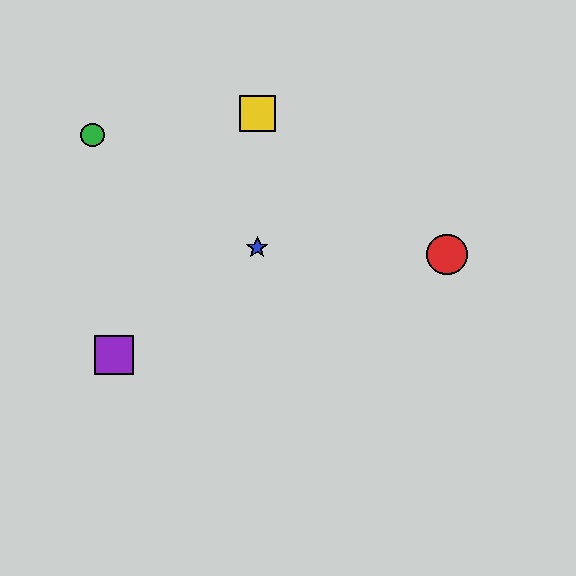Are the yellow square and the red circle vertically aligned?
No, the yellow square is at x≈257 and the red circle is at x≈447.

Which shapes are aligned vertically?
The blue star, the yellow square are aligned vertically.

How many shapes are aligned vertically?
2 shapes (the blue star, the yellow square) are aligned vertically.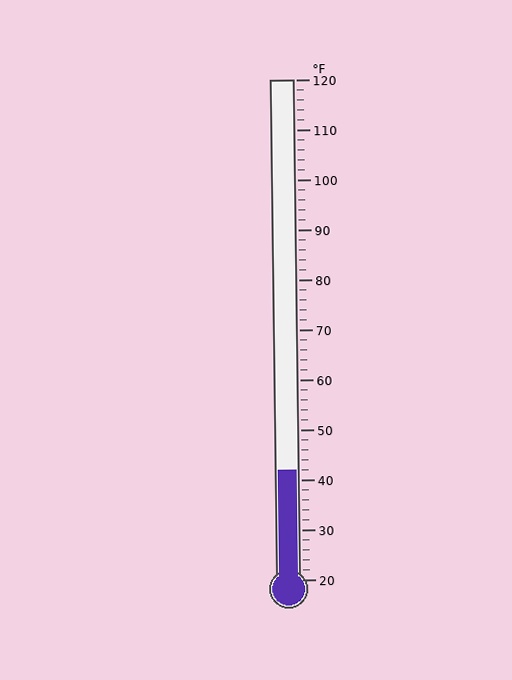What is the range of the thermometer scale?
The thermometer scale ranges from 20°F to 120°F.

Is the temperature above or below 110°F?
The temperature is below 110°F.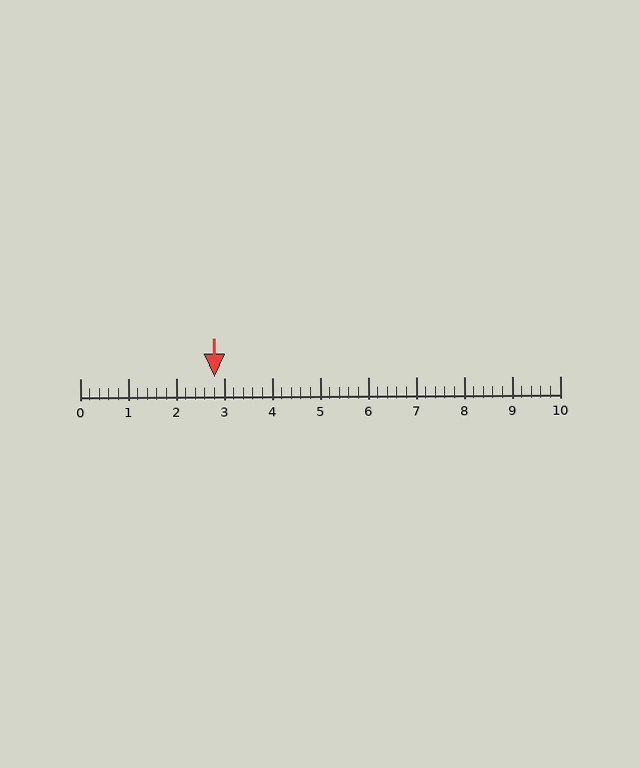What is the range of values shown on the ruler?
The ruler shows values from 0 to 10.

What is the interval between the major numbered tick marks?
The major tick marks are spaced 1 units apart.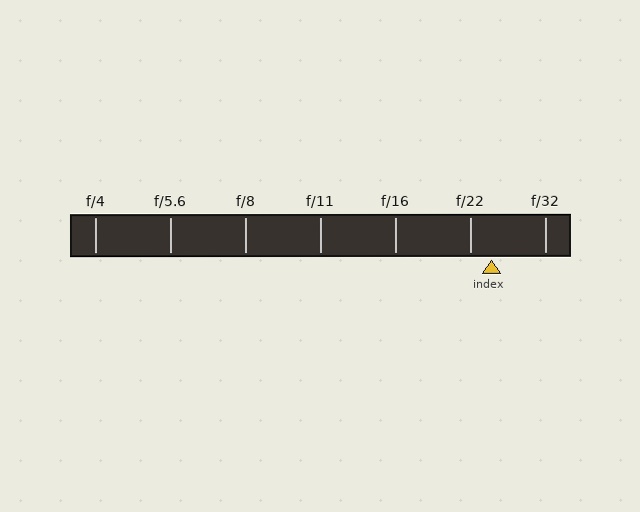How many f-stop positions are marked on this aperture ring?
There are 7 f-stop positions marked.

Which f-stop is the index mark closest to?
The index mark is closest to f/22.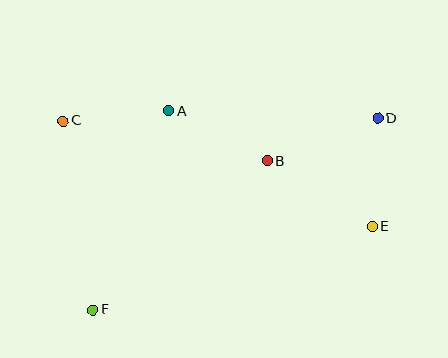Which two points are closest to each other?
Points A and C are closest to each other.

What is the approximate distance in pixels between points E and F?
The distance between E and F is approximately 291 pixels.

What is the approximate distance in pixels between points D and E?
The distance between D and E is approximately 109 pixels.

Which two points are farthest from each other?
Points D and F are farthest from each other.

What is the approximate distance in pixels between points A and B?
The distance between A and B is approximately 111 pixels.